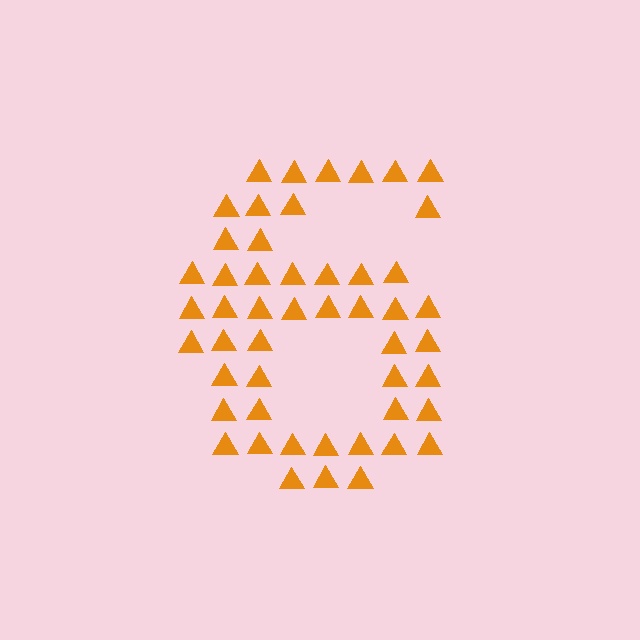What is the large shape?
The large shape is the digit 6.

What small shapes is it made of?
It is made of small triangles.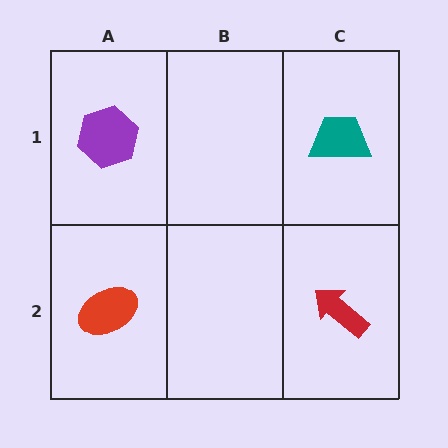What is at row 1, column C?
A teal trapezoid.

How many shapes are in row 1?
2 shapes.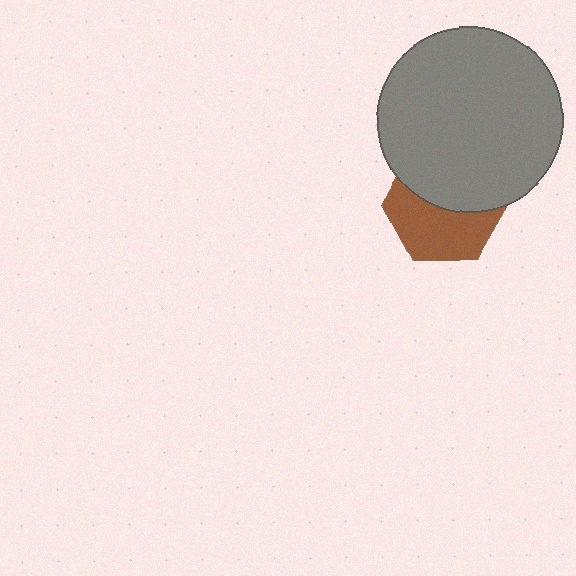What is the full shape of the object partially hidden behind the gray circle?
The partially hidden object is a brown hexagon.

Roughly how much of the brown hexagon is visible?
About half of it is visible (roughly 52%).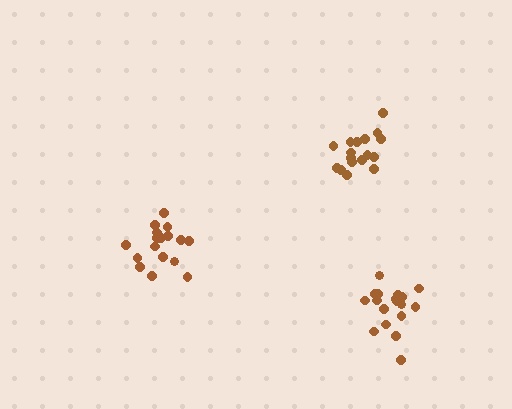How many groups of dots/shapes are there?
There are 3 groups.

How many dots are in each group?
Group 1: 18 dots, Group 2: 17 dots, Group 3: 17 dots (52 total).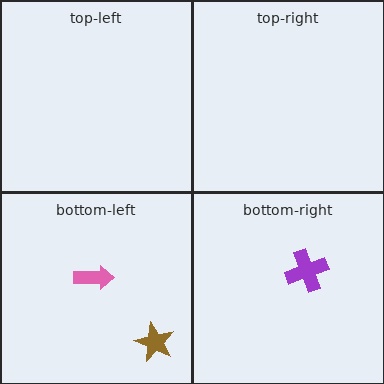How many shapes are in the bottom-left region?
2.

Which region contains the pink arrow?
The bottom-left region.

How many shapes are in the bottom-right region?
1.